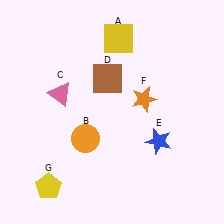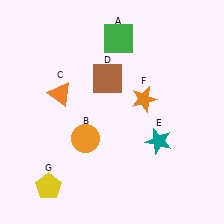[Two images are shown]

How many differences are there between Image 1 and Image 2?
There are 3 differences between the two images.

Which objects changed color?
A changed from yellow to green. C changed from pink to orange. E changed from blue to teal.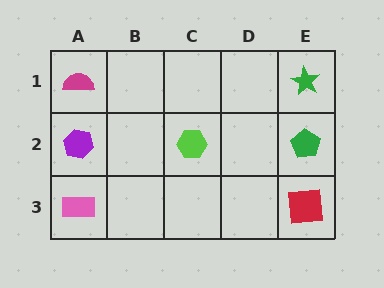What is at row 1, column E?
A green star.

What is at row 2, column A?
A purple hexagon.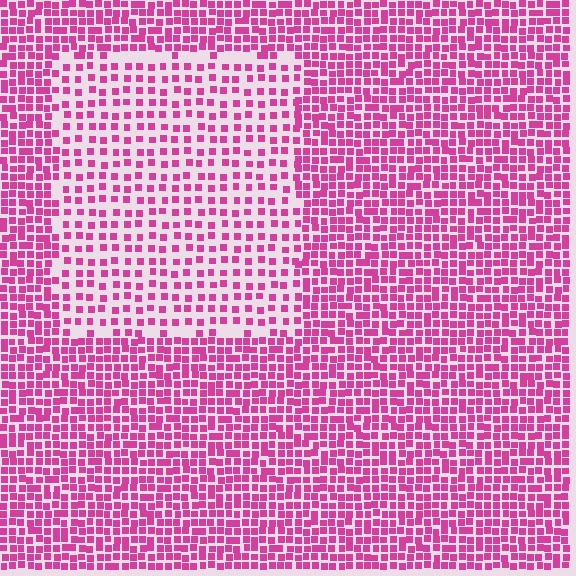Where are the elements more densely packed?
The elements are more densely packed outside the rectangle boundary.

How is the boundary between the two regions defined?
The boundary is defined by a change in element density (approximately 2.0x ratio). All elements are the same color, size, and shape.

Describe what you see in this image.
The image contains small magenta elements arranged at two different densities. A rectangle-shaped region is visible where the elements are less densely packed than the surrounding area.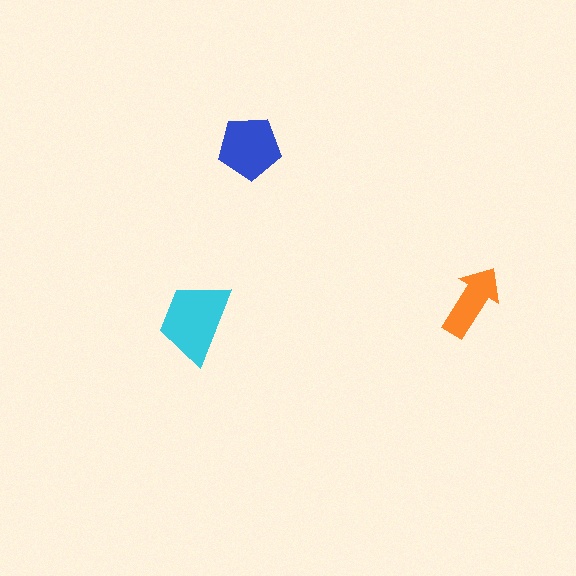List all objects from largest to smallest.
The cyan trapezoid, the blue pentagon, the orange arrow.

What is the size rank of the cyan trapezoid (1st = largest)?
1st.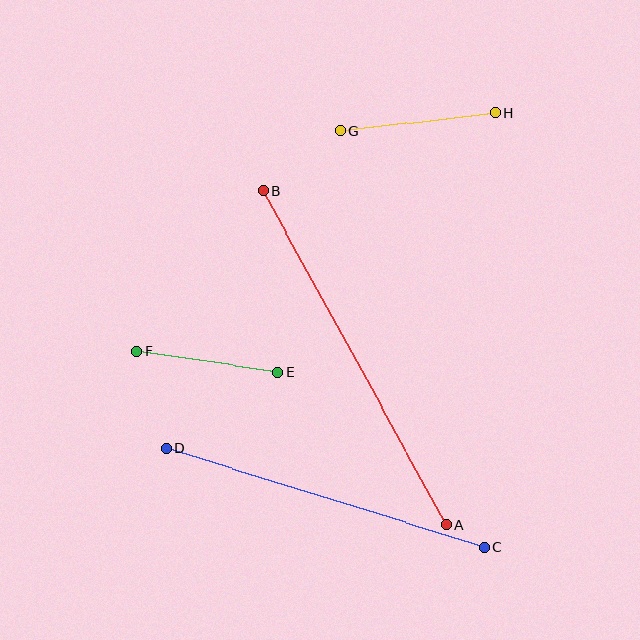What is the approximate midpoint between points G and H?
The midpoint is at approximately (418, 122) pixels.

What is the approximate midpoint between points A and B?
The midpoint is at approximately (355, 358) pixels.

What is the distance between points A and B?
The distance is approximately 381 pixels.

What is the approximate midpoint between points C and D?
The midpoint is at approximately (325, 498) pixels.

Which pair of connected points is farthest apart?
Points A and B are farthest apart.